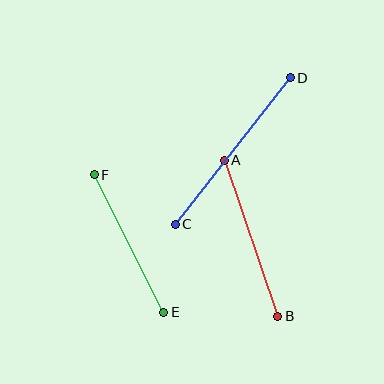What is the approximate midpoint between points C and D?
The midpoint is at approximately (233, 151) pixels.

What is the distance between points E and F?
The distance is approximately 154 pixels.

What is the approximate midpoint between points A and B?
The midpoint is at approximately (251, 238) pixels.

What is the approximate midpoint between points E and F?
The midpoint is at approximately (129, 244) pixels.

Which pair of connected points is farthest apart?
Points C and D are farthest apart.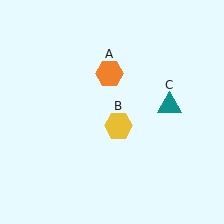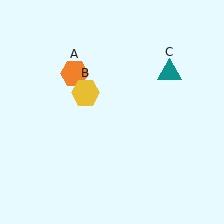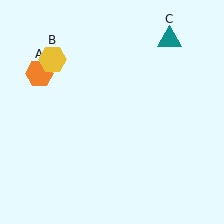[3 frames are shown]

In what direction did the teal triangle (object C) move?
The teal triangle (object C) moved up.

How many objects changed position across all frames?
3 objects changed position: orange hexagon (object A), yellow hexagon (object B), teal triangle (object C).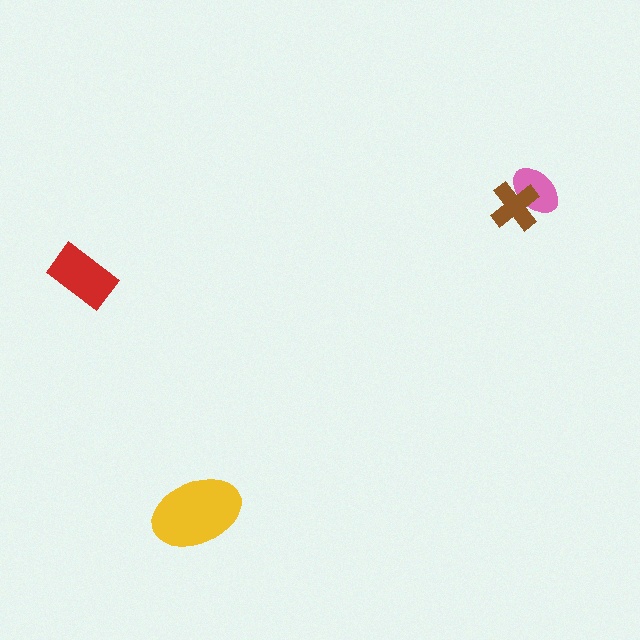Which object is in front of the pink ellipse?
The brown cross is in front of the pink ellipse.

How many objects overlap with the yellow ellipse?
0 objects overlap with the yellow ellipse.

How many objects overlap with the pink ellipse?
1 object overlaps with the pink ellipse.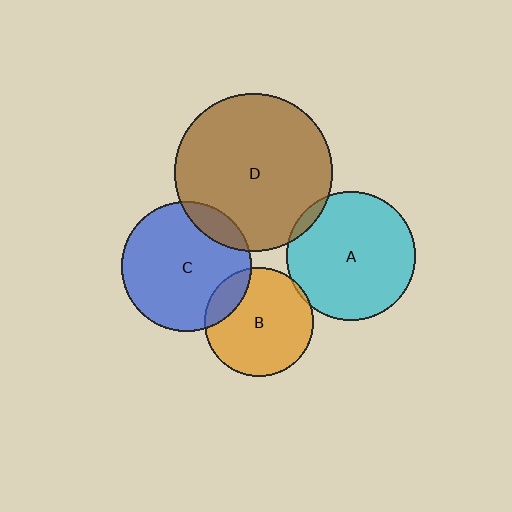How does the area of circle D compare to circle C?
Approximately 1.5 times.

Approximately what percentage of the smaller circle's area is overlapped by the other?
Approximately 15%.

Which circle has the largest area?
Circle D (brown).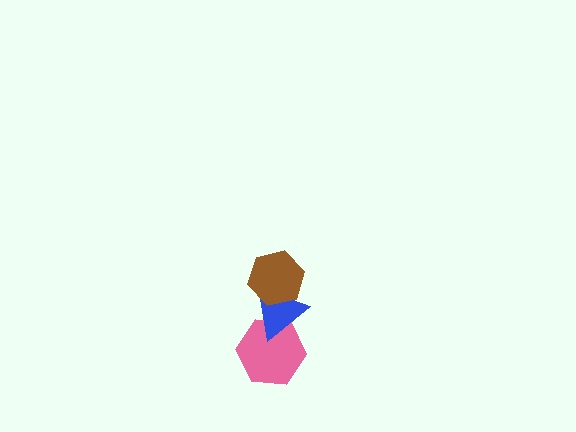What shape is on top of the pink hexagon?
The blue triangle is on top of the pink hexagon.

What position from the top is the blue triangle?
The blue triangle is 2nd from the top.